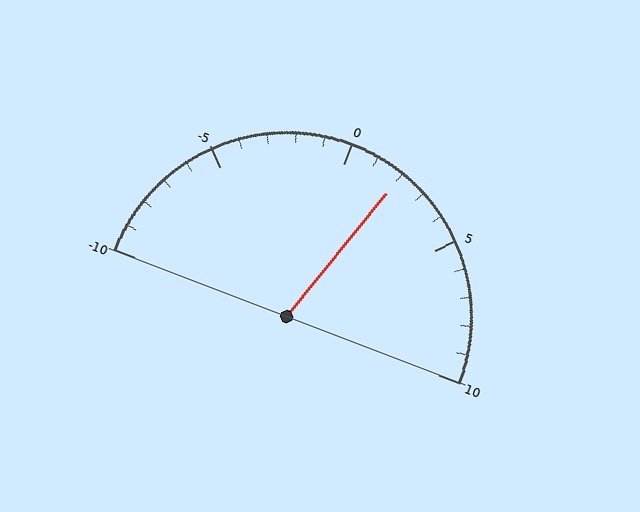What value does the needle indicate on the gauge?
The needle indicates approximately 2.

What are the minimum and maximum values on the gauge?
The gauge ranges from -10 to 10.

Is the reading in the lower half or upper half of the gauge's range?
The reading is in the upper half of the range (-10 to 10).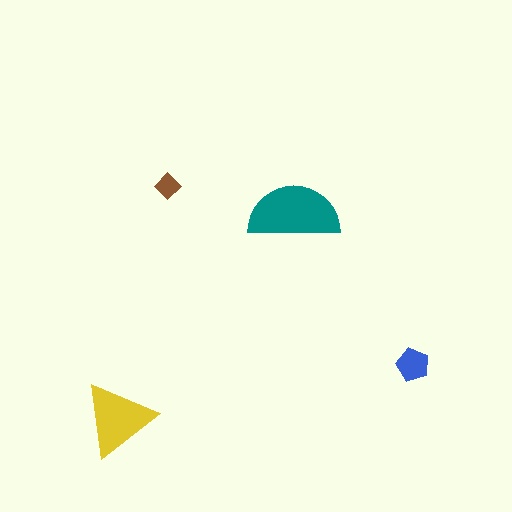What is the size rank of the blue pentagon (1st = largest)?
3rd.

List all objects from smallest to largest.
The brown diamond, the blue pentagon, the yellow triangle, the teal semicircle.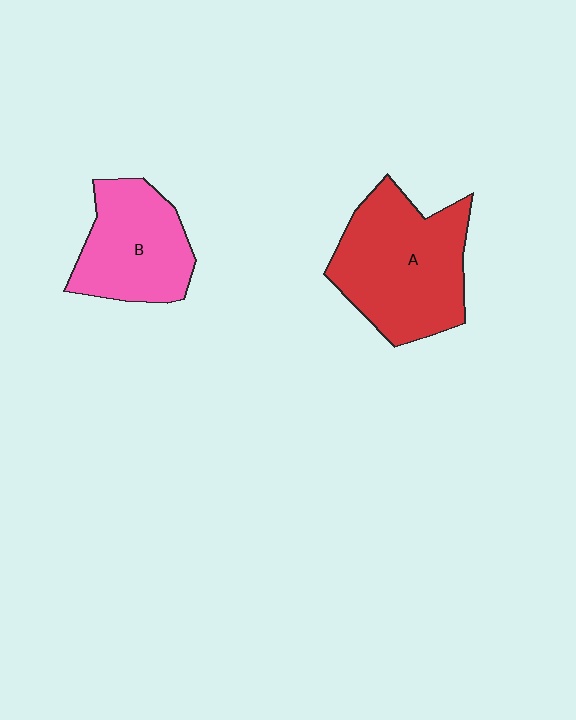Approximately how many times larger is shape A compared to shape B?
Approximately 1.4 times.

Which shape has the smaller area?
Shape B (pink).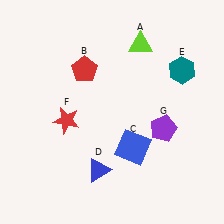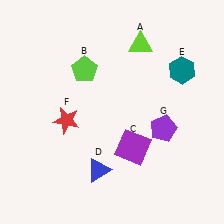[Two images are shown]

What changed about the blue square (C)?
In Image 1, C is blue. In Image 2, it changed to purple.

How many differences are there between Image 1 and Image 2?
There are 2 differences between the two images.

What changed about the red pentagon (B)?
In Image 1, B is red. In Image 2, it changed to lime.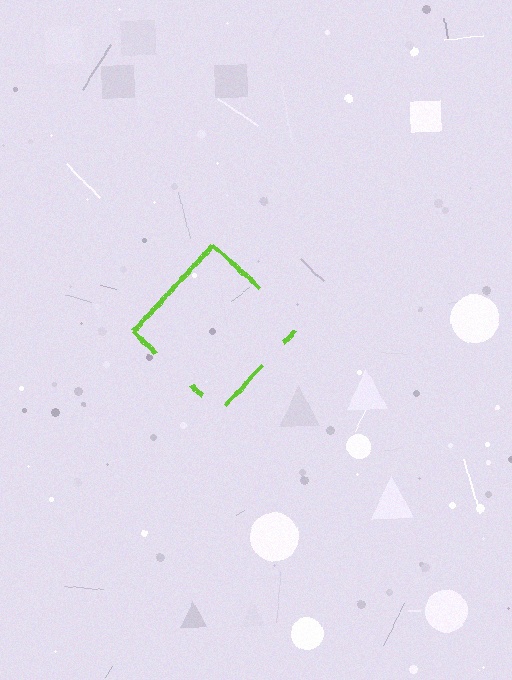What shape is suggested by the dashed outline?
The dashed outline suggests a diamond.